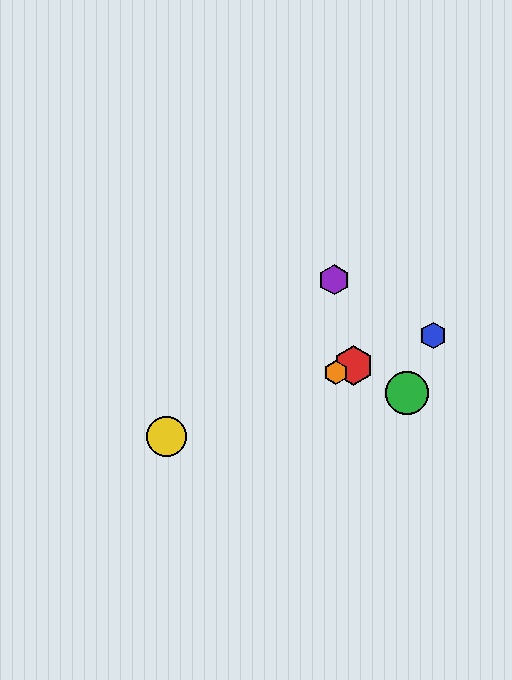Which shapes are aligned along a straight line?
The red hexagon, the blue hexagon, the yellow circle, the orange hexagon are aligned along a straight line.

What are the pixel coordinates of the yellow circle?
The yellow circle is at (166, 436).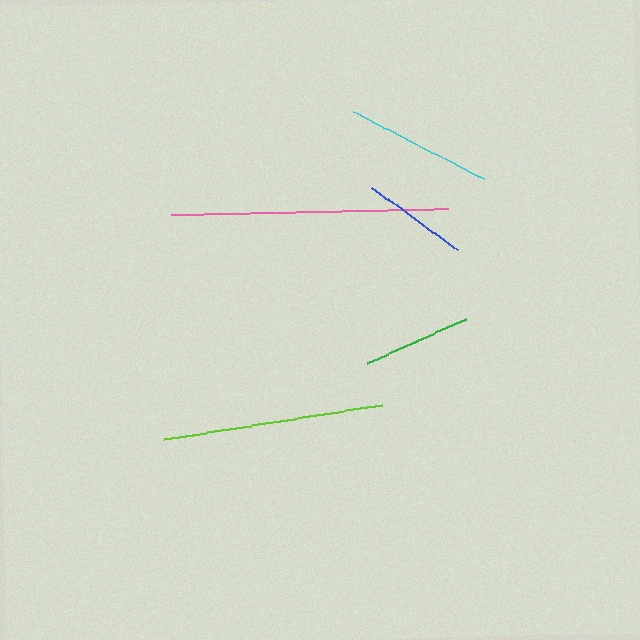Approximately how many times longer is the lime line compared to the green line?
The lime line is approximately 2.0 times the length of the green line.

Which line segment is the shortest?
The blue line is the shortest at approximately 106 pixels.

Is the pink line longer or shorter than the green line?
The pink line is longer than the green line.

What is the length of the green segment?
The green segment is approximately 108 pixels long.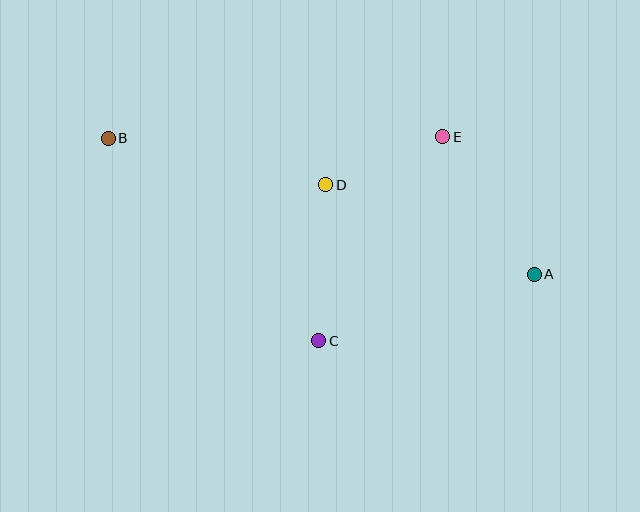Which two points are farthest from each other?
Points A and B are farthest from each other.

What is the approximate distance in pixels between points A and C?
The distance between A and C is approximately 225 pixels.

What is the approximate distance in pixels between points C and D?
The distance between C and D is approximately 156 pixels.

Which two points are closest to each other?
Points D and E are closest to each other.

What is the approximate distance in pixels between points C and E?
The distance between C and E is approximately 238 pixels.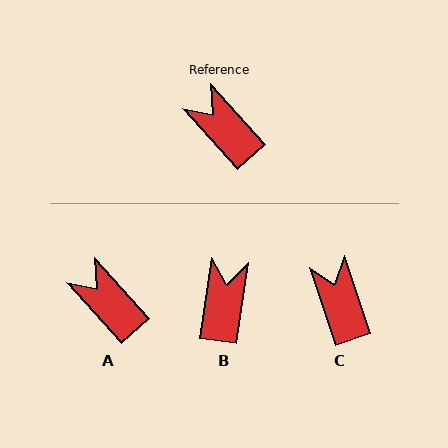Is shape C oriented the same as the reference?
No, it is off by about 24 degrees.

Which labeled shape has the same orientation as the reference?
A.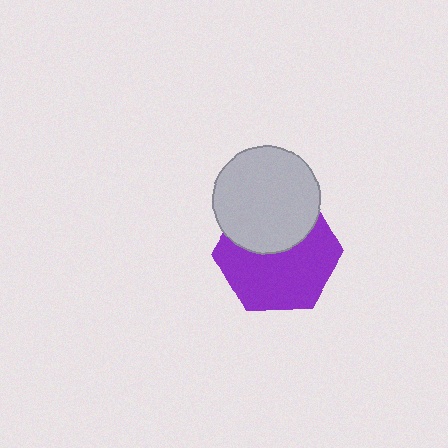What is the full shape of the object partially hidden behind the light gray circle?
The partially hidden object is a purple hexagon.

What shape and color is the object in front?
The object in front is a light gray circle.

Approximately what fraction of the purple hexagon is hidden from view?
Roughly 39% of the purple hexagon is hidden behind the light gray circle.